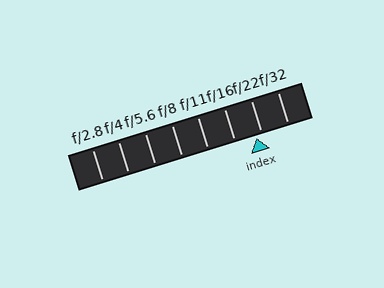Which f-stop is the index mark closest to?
The index mark is closest to f/22.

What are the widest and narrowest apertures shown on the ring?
The widest aperture shown is f/2.8 and the narrowest is f/32.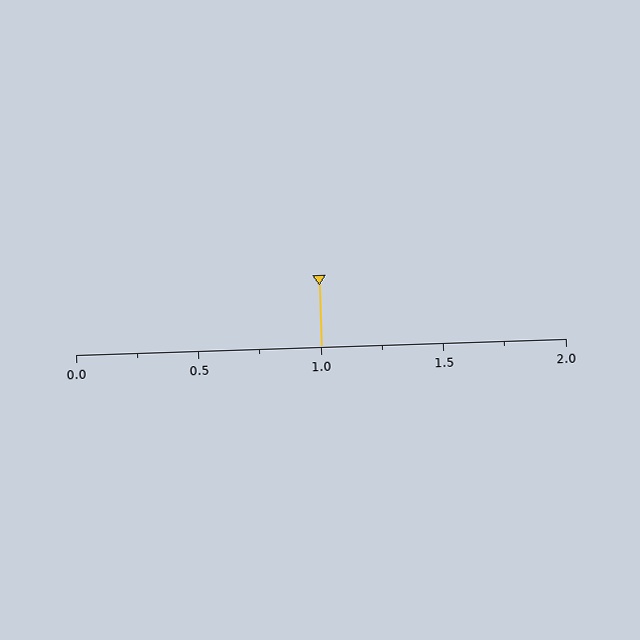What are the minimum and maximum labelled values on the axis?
The axis runs from 0.0 to 2.0.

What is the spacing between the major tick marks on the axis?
The major ticks are spaced 0.5 apart.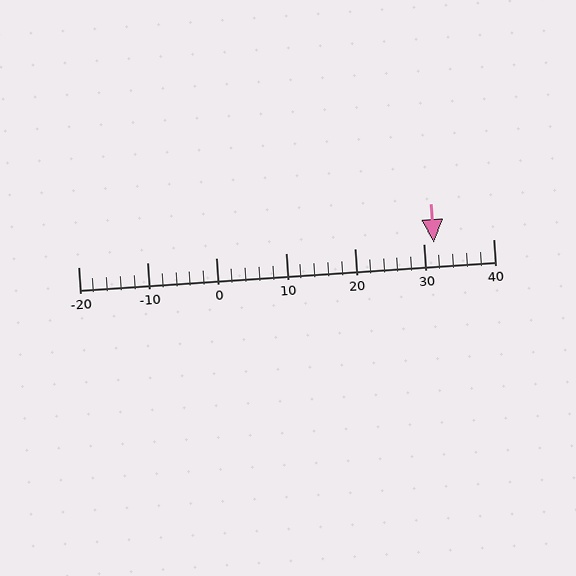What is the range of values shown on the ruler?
The ruler shows values from -20 to 40.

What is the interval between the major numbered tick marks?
The major tick marks are spaced 10 units apart.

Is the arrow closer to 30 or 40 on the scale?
The arrow is closer to 30.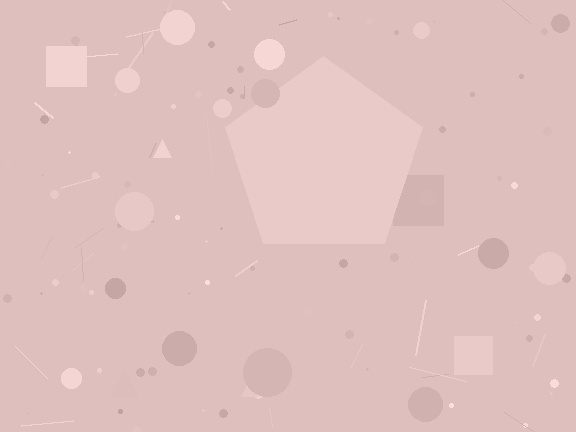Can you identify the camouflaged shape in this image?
The camouflaged shape is a pentagon.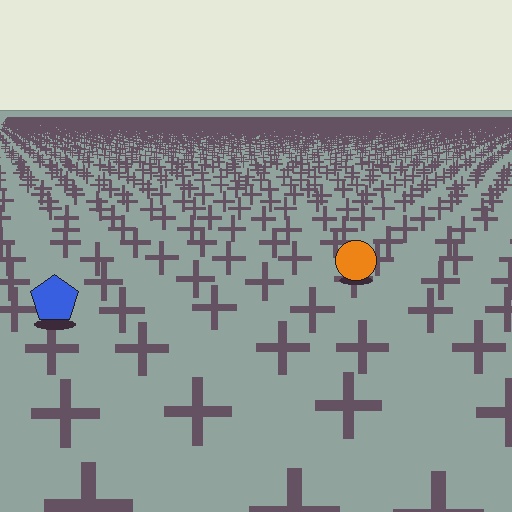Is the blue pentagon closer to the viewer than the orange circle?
Yes. The blue pentagon is closer — you can tell from the texture gradient: the ground texture is coarser near it.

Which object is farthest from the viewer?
The orange circle is farthest from the viewer. It appears smaller and the ground texture around it is denser.